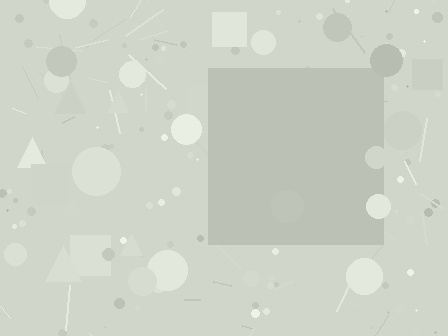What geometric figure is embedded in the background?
A square is embedded in the background.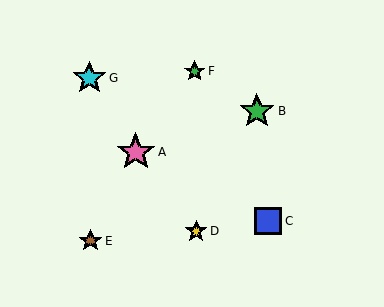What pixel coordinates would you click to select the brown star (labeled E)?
Click at (90, 241) to select the brown star E.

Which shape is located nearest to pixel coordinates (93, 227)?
The brown star (labeled E) at (90, 241) is nearest to that location.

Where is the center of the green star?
The center of the green star is at (195, 71).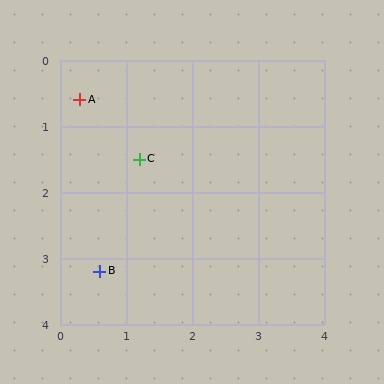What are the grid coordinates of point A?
Point A is at approximately (0.3, 0.6).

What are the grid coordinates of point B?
Point B is at approximately (0.6, 3.2).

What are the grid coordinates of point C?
Point C is at approximately (1.2, 1.5).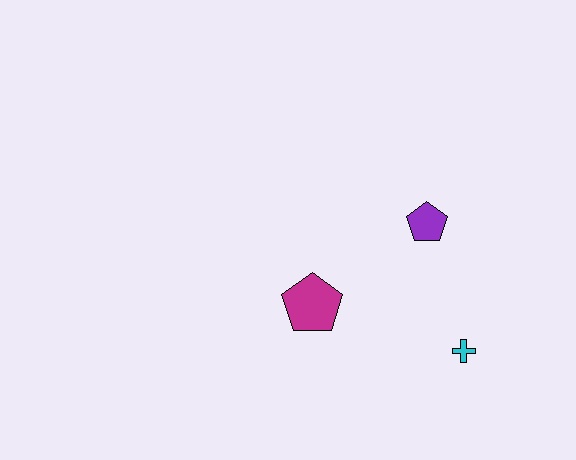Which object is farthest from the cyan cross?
The magenta pentagon is farthest from the cyan cross.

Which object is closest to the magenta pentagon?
The purple pentagon is closest to the magenta pentagon.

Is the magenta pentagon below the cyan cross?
No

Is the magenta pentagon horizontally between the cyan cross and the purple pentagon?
No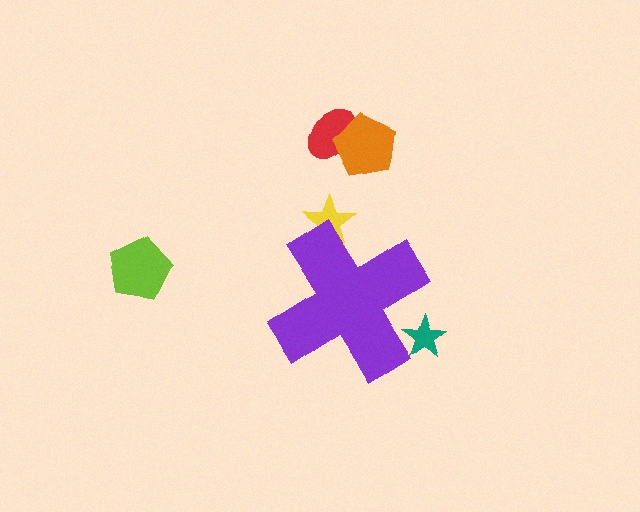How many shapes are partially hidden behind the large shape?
2 shapes are partially hidden.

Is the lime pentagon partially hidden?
No, the lime pentagon is fully visible.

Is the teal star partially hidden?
Yes, the teal star is partially hidden behind the purple cross.